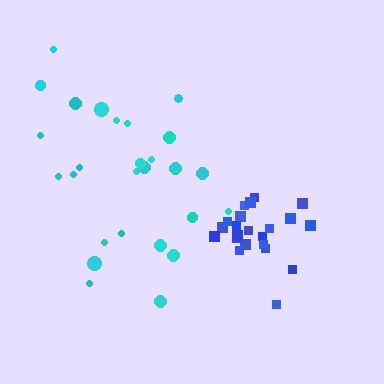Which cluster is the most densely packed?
Blue.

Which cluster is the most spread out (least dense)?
Cyan.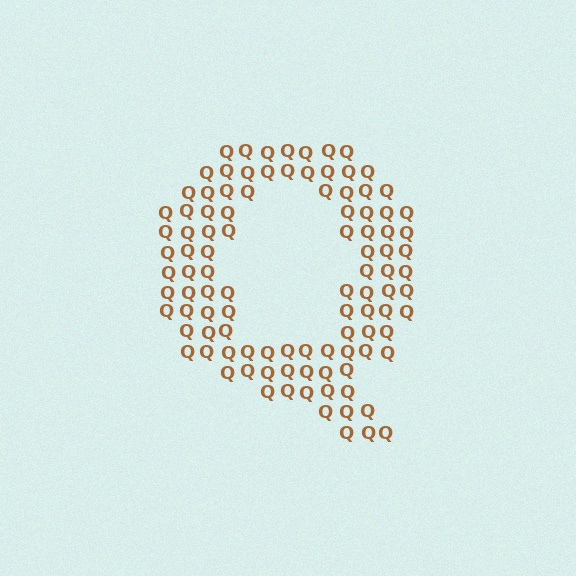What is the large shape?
The large shape is the letter Q.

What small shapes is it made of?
It is made of small letter Q's.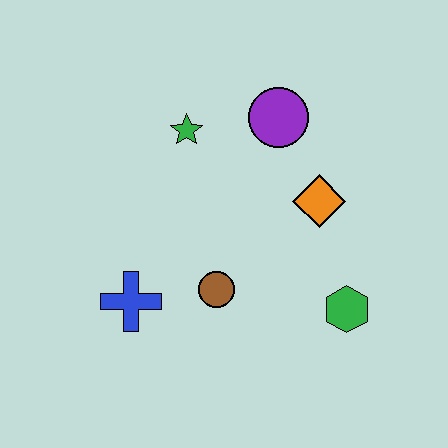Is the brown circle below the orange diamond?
Yes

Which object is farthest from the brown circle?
The purple circle is farthest from the brown circle.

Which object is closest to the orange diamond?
The purple circle is closest to the orange diamond.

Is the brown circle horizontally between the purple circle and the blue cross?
Yes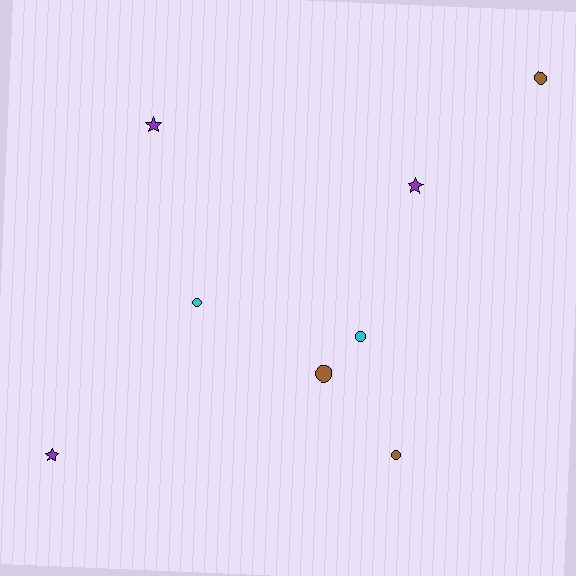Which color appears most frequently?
Purple, with 3 objects.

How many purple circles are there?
There are no purple circles.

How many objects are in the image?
There are 8 objects.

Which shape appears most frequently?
Circle, with 5 objects.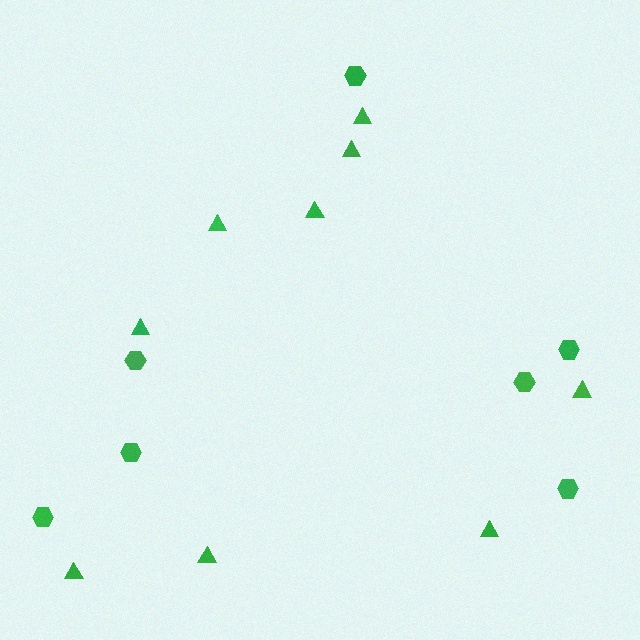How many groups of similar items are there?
There are 2 groups: one group of triangles (9) and one group of hexagons (7).